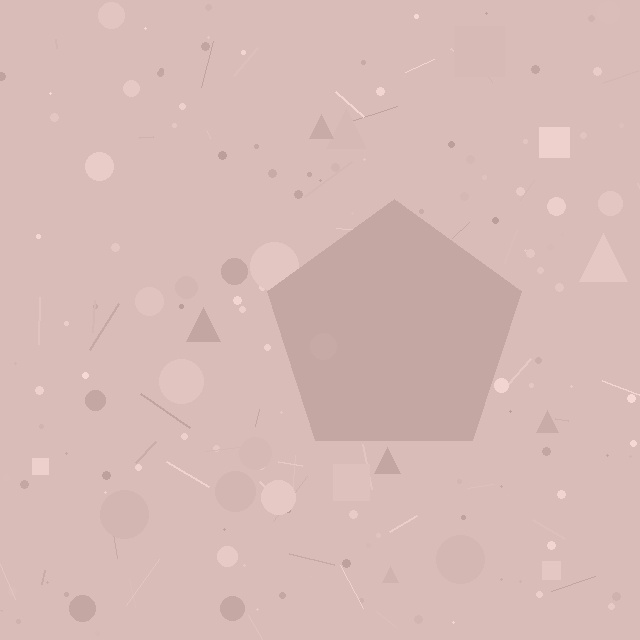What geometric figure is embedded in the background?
A pentagon is embedded in the background.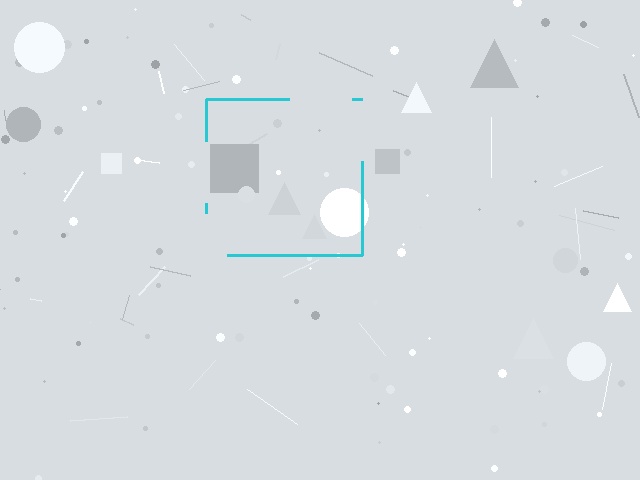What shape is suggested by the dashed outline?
The dashed outline suggests a square.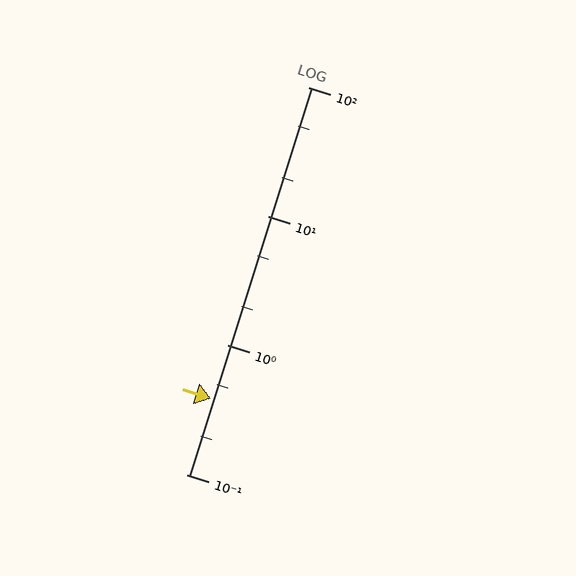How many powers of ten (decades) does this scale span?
The scale spans 3 decades, from 0.1 to 100.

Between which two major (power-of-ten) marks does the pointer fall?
The pointer is between 0.1 and 1.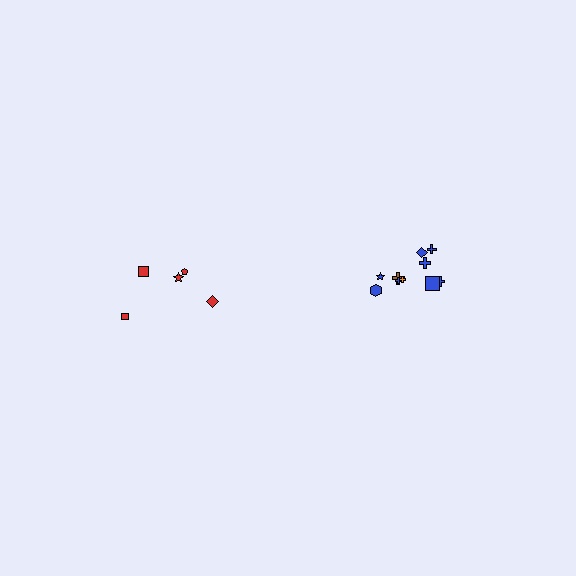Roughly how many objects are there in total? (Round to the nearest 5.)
Roughly 15 objects in total.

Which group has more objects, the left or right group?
The right group.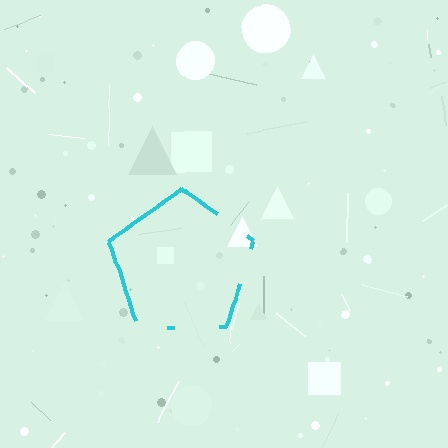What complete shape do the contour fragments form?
The contour fragments form a pentagon.